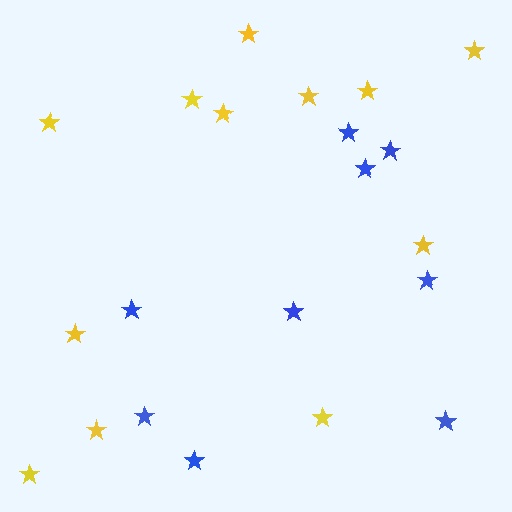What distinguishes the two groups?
There are 2 groups: one group of blue stars (9) and one group of yellow stars (12).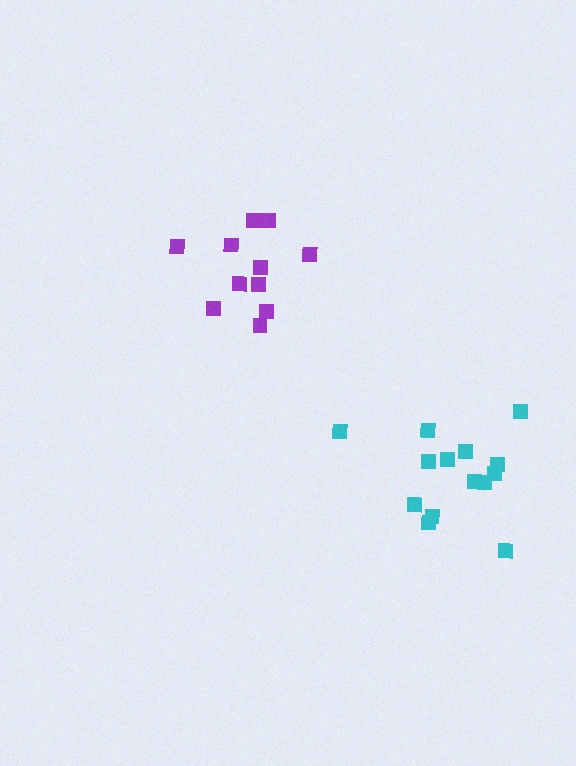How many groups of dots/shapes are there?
There are 2 groups.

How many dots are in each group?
Group 1: 14 dots, Group 2: 11 dots (25 total).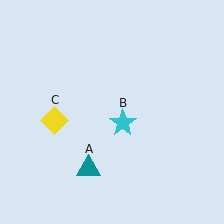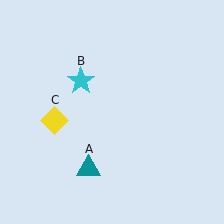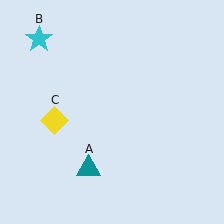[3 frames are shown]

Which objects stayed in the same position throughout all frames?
Teal triangle (object A) and yellow diamond (object C) remained stationary.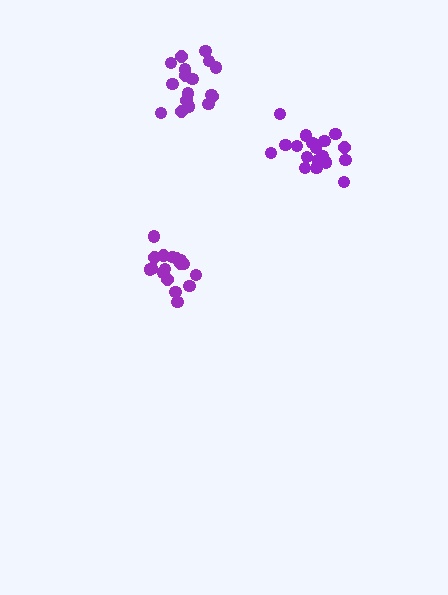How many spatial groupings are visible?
There are 3 spatial groupings.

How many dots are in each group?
Group 1: 17 dots, Group 2: 20 dots, Group 3: 17 dots (54 total).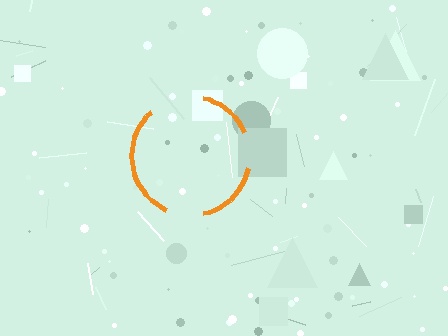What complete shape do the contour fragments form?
The contour fragments form a circle.